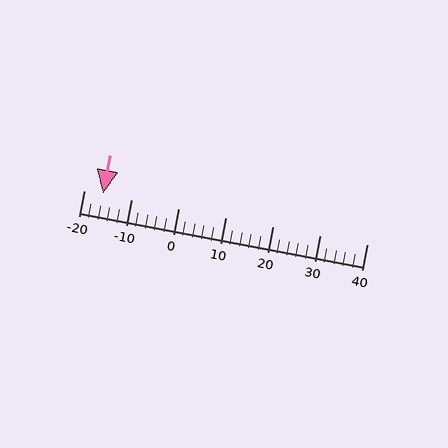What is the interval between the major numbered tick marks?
The major tick marks are spaced 10 units apart.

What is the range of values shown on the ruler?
The ruler shows values from -20 to 40.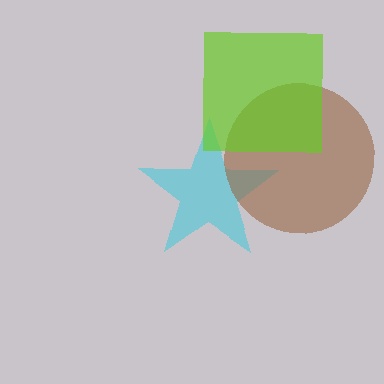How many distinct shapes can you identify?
There are 3 distinct shapes: a cyan star, a brown circle, a lime square.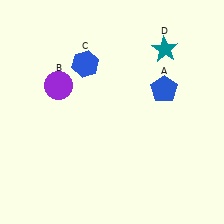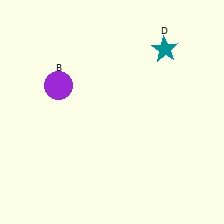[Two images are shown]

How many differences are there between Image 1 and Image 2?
There are 2 differences between the two images.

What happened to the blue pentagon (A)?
The blue pentagon (A) was removed in Image 2. It was in the top-right area of Image 1.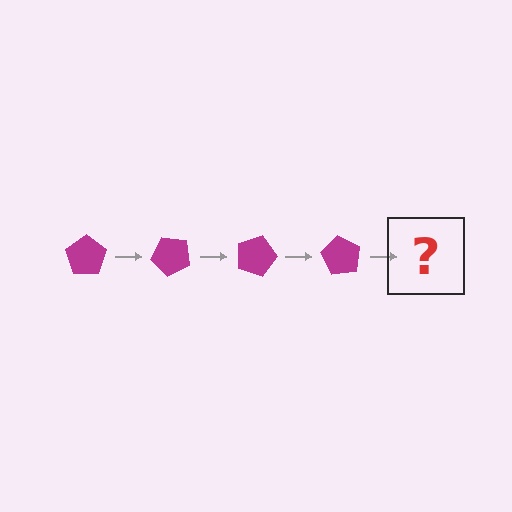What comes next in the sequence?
The next element should be a magenta pentagon rotated 180 degrees.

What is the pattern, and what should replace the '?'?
The pattern is that the pentagon rotates 45 degrees each step. The '?' should be a magenta pentagon rotated 180 degrees.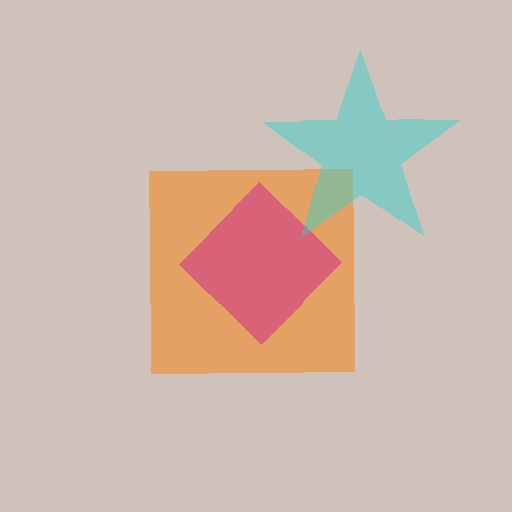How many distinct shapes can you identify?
There are 3 distinct shapes: an orange square, a magenta diamond, a cyan star.